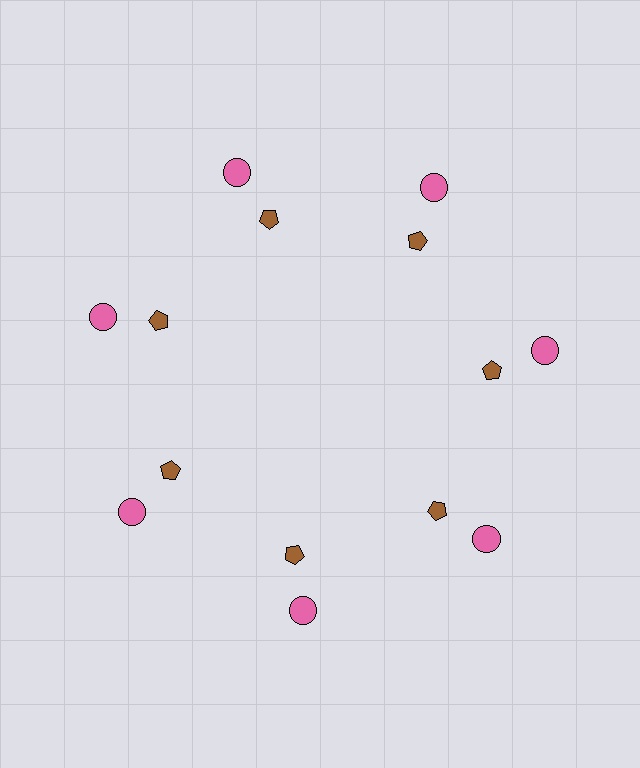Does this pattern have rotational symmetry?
Yes, this pattern has 7-fold rotational symmetry. It looks the same after rotating 51 degrees around the center.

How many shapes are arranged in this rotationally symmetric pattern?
There are 14 shapes, arranged in 7 groups of 2.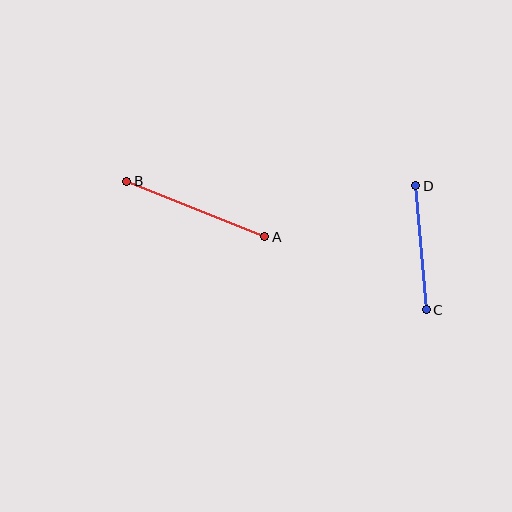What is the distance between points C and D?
The distance is approximately 125 pixels.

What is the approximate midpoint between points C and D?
The midpoint is at approximately (421, 248) pixels.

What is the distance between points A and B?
The distance is approximately 149 pixels.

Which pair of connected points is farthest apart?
Points A and B are farthest apart.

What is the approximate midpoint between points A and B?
The midpoint is at approximately (196, 209) pixels.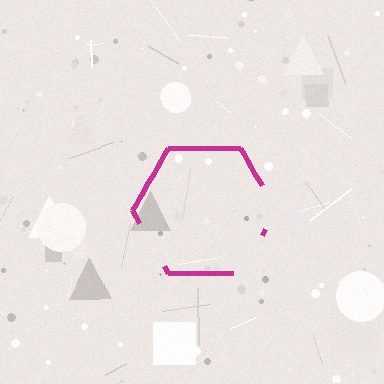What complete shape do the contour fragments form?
The contour fragments form a hexagon.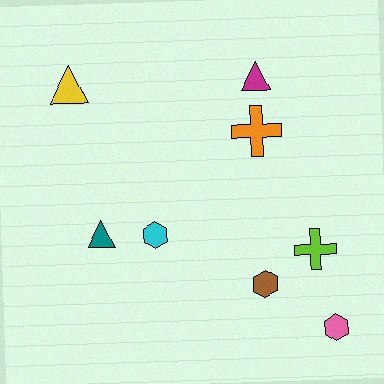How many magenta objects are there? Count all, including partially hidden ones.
There is 1 magenta object.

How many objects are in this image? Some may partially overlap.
There are 8 objects.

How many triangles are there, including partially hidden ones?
There are 3 triangles.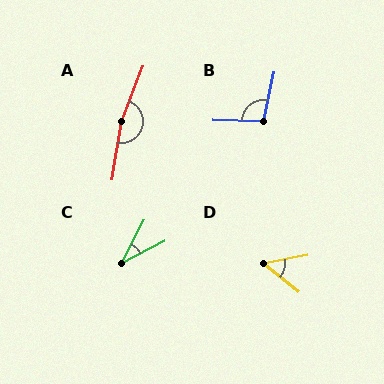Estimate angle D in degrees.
Approximately 50 degrees.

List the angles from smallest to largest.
C (35°), D (50°), B (100°), A (168°).